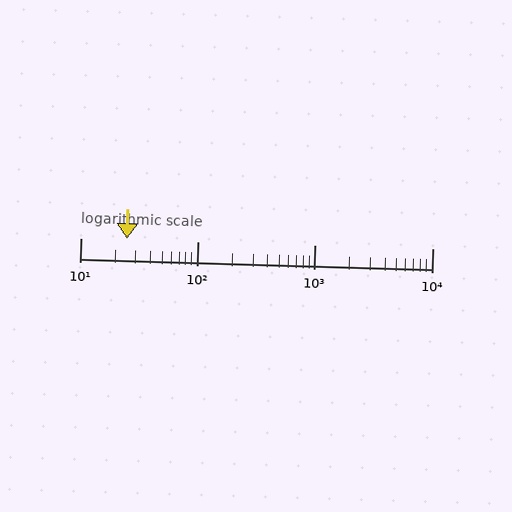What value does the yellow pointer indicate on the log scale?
The pointer indicates approximately 25.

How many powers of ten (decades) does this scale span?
The scale spans 3 decades, from 10 to 10000.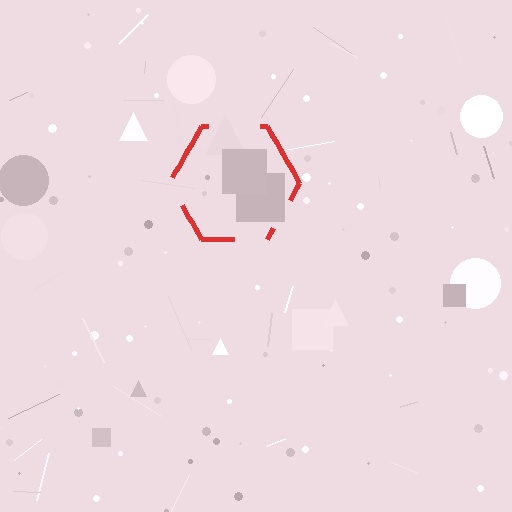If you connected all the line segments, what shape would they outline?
They would outline a hexagon.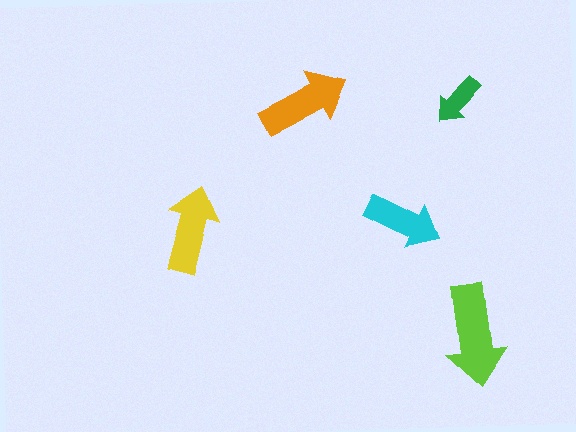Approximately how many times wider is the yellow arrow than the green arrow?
About 1.5 times wider.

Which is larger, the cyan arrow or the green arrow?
The cyan one.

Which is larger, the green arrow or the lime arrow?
The lime one.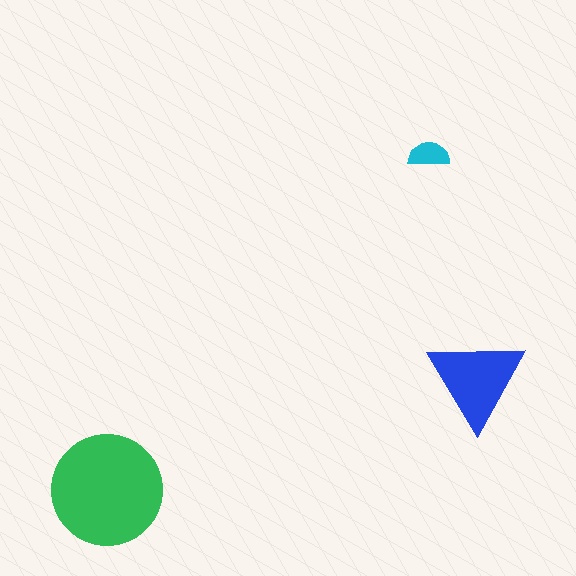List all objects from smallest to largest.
The cyan semicircle, the blue triangle, the green circle.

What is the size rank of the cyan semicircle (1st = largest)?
3rd.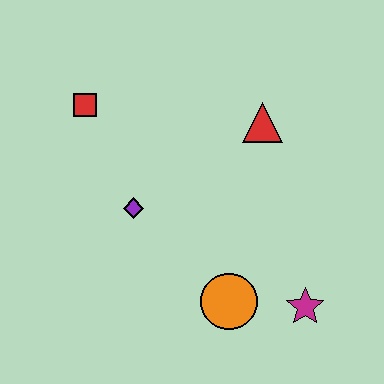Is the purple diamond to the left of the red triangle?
Yes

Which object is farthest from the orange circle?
The red square is farthest from the orange circle.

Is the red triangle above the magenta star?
Yes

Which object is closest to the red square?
The purple diamond is closest to the red square.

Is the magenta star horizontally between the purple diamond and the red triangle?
No